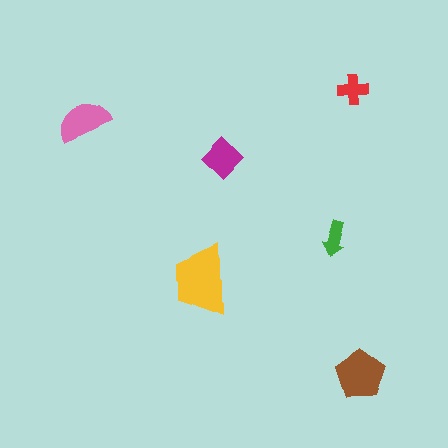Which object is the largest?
The yellow trapezoid.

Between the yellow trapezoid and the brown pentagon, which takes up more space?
The yellow trapezoid.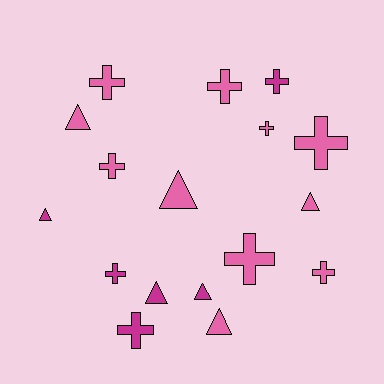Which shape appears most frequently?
Cross, with 10 objects.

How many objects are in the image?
There are 17 objects.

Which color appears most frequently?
Pink, with 11 objects.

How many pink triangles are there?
There are 4 pink triangles.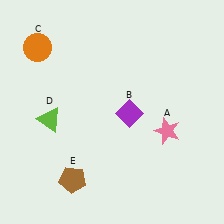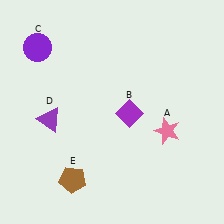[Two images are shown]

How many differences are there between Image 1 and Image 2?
There are 2 differences between the two images.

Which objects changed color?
C changed from orange to purple. D changed from lime to purple.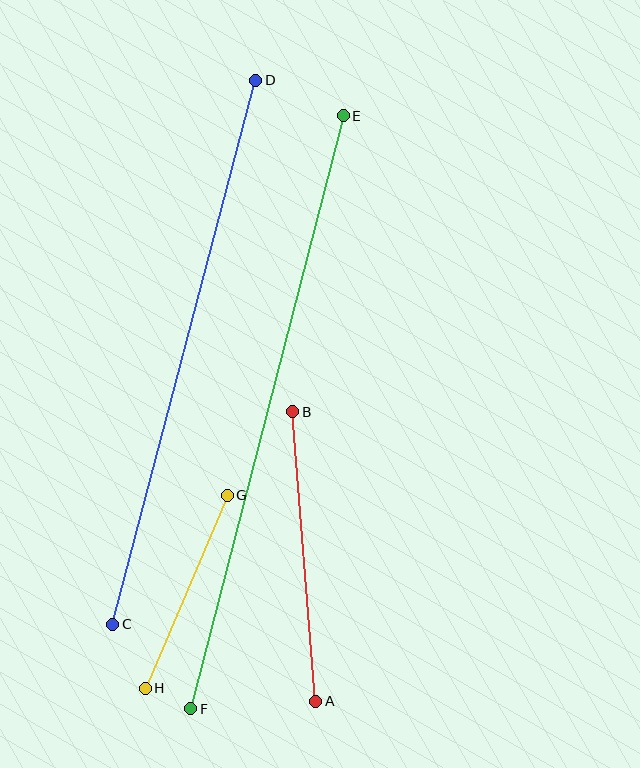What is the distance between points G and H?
The distance is approximately 210 pixels.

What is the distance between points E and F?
The distance is approximately 612 pixels.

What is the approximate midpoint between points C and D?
The midpoint is at approximately (184, 352) pixels.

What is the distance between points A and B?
The distance is approximately 291 pixels.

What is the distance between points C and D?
The distance is approximately 562 pixels.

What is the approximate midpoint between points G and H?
The midpoint is at approximately (186, 592) pixels.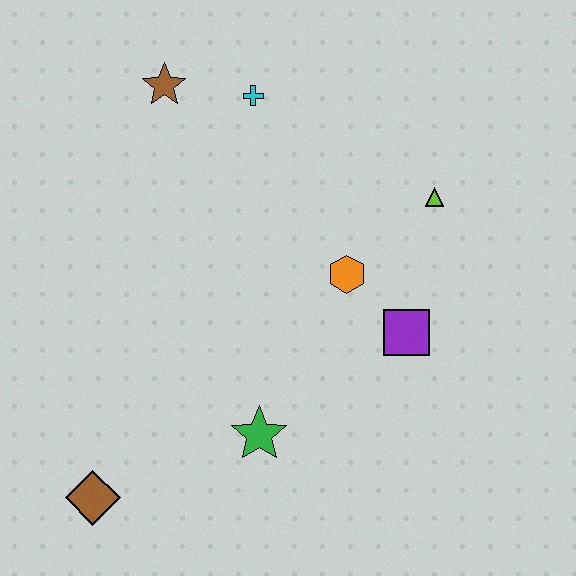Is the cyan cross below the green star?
No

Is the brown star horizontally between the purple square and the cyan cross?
No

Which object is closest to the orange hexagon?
The purple square is closest to the orange hexagon.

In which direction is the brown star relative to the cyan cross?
The brown star is to the left of the cyan cross.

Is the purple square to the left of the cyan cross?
No